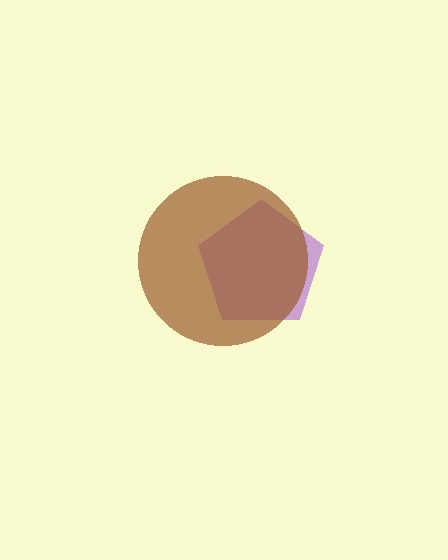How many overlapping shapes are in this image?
There are 2 overlapping shapes in the image.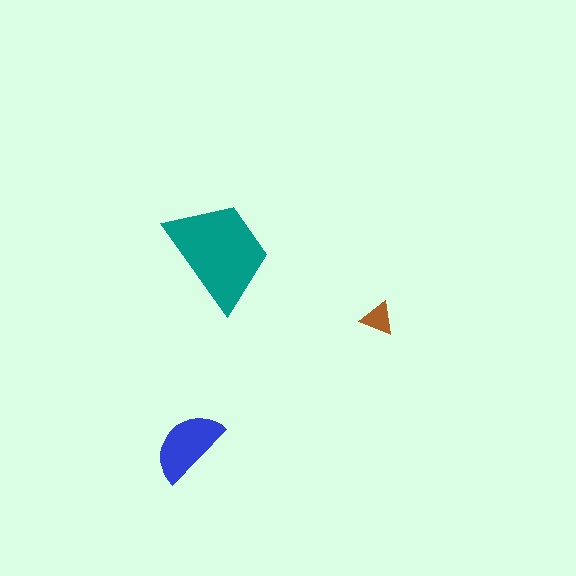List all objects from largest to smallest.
The teal trapezoid, the blue semicircle, the brown triangle.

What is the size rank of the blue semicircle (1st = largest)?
2nd.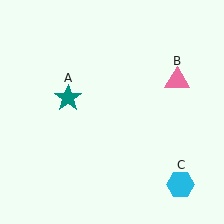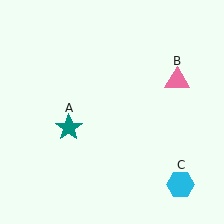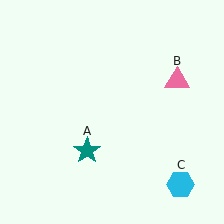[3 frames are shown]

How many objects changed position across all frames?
1 object changed position: teal star (object A).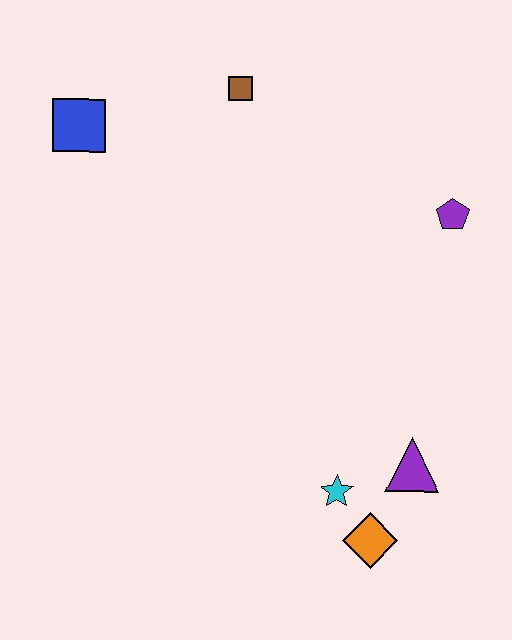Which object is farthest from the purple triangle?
The blue square is farthest from the purple triangle.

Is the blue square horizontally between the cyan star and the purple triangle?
No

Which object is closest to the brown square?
The blue square is closest to the brown square.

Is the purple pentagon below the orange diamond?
No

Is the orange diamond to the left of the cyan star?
No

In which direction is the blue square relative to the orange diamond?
The blue square is above the orange diamond.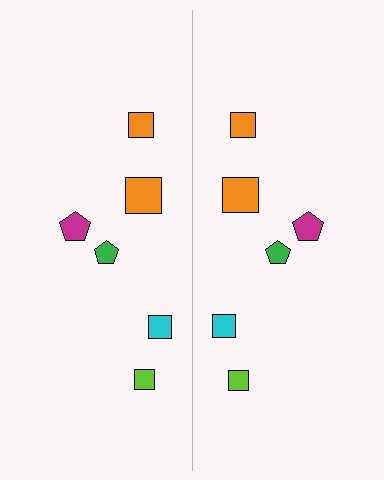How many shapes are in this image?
There are 12 shapes in this image.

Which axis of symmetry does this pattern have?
The pattern has a vertical axis of symmetry running through the center of the image.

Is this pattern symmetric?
Yes, this pattern has bilateral (reflection) symmetry.